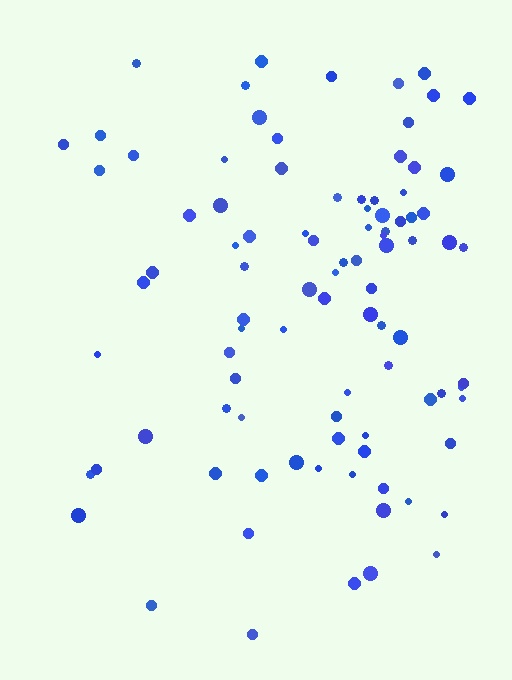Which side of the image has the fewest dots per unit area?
The left.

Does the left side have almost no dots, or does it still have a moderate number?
Still a moderate number, just noticeably fewer than the right.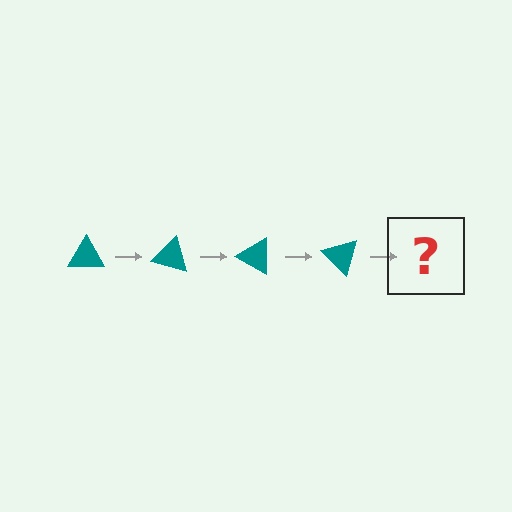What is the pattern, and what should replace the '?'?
The pattern is that the triangle rotates 15 degrees each step. The '?' should be a teal triangle rotated 60 degrees.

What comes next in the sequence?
The next element should be a teal triangle rotated 60 degrees.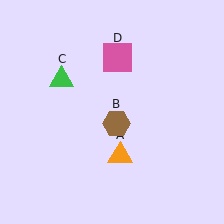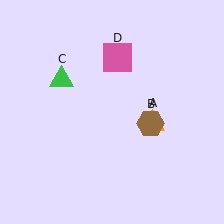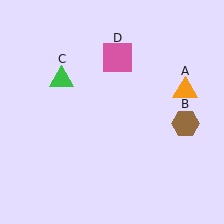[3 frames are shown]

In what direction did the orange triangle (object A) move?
The orange triangle (object A) moved up and to the right.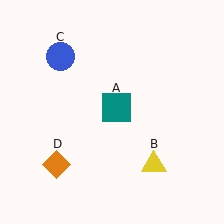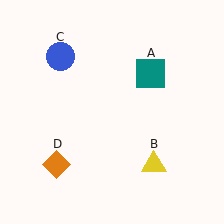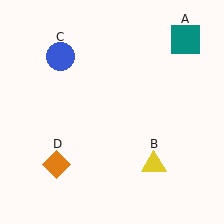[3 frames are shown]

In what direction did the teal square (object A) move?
The teal square (object A) moved up and to the right.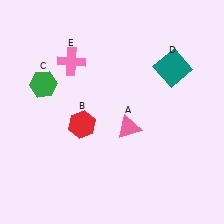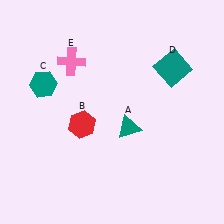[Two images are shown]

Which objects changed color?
A changed from pink to teal. C changed from green to teal.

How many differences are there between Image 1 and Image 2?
There are 2 differences between the two images.